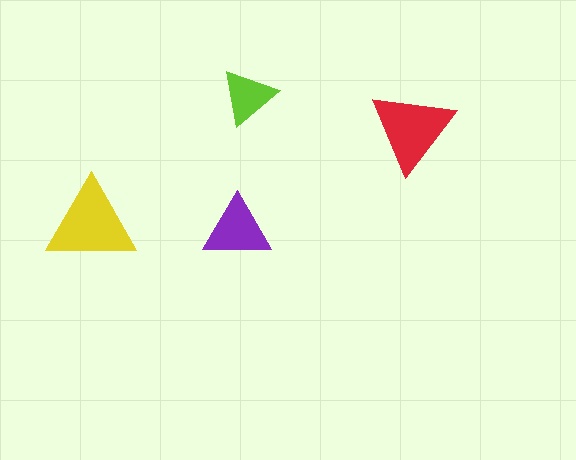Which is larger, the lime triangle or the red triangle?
The red one.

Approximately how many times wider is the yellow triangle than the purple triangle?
About 1.5 times wider.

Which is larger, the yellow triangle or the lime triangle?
The yellow one.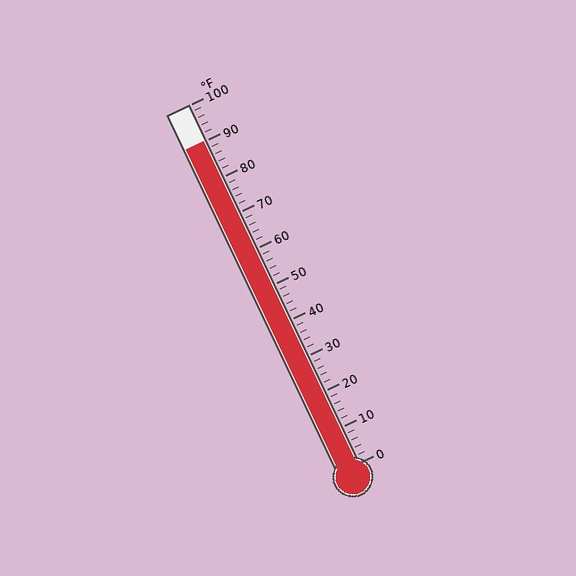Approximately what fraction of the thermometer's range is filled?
The thermometer is filled to approximately 90% of its range.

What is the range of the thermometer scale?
The thermometer scale ranges from 0°F to 100°F.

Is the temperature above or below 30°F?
The temperature is above 30°F.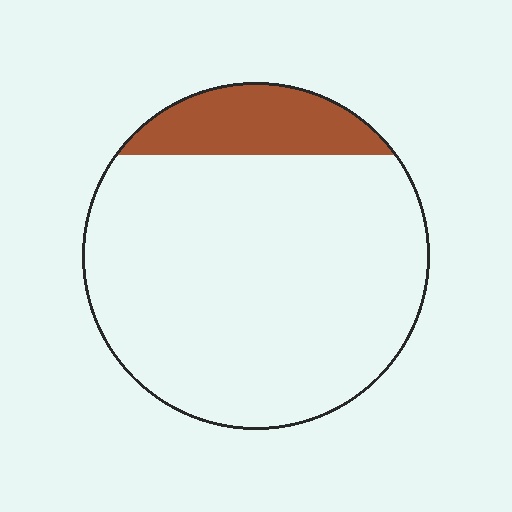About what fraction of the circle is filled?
About one sixth (1/6).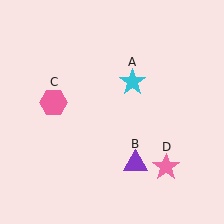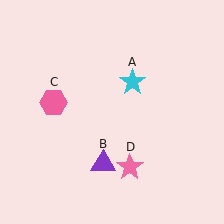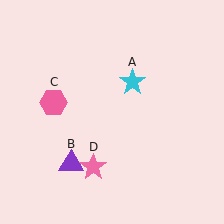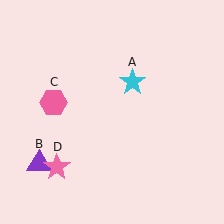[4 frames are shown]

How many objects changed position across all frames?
2 objects changed position: purple triangle (object B), pink star (object D).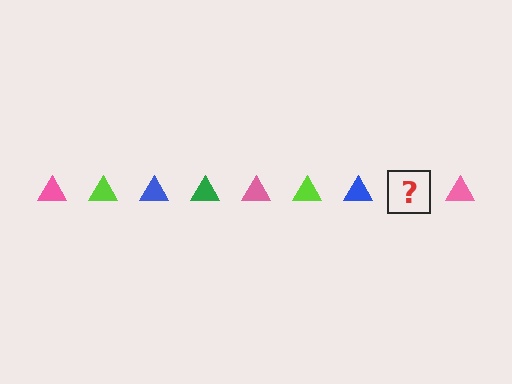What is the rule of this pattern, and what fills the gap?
The rule is that the pattern cycles through pink, lime, blue, green triangles. The gap should be filled with a green triangle.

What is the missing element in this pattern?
The missing element is a green triangle.